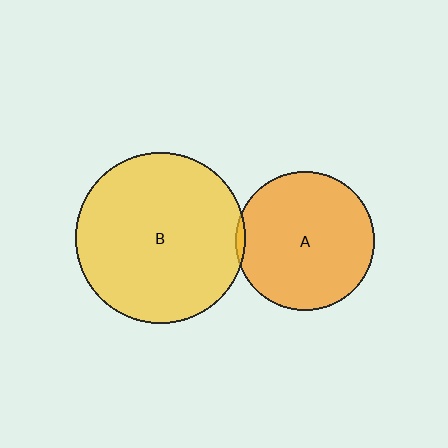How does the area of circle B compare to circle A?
Approximately 1.5 times.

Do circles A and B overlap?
Yes.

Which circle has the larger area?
Circle B (yellow).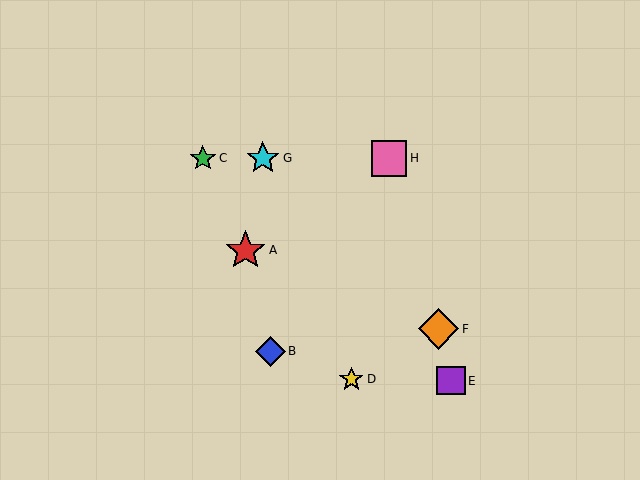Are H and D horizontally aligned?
No, H is at y≈158 and D is at y≈379.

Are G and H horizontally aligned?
Yes, both are at y≈158.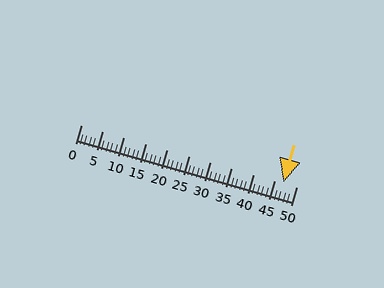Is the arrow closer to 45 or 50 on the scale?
The arrow is closer to 45.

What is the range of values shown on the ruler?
The ruler shows values from 0 to 50.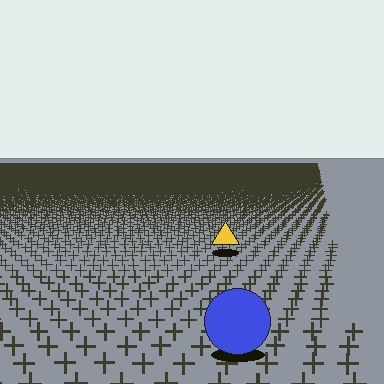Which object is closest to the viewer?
The blue circle is closest. The texture marks near it are larger and more spread out.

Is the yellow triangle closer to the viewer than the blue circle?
No. The blue circle is closer — you can tell from the texture gradient: the ground texture is coarser near it.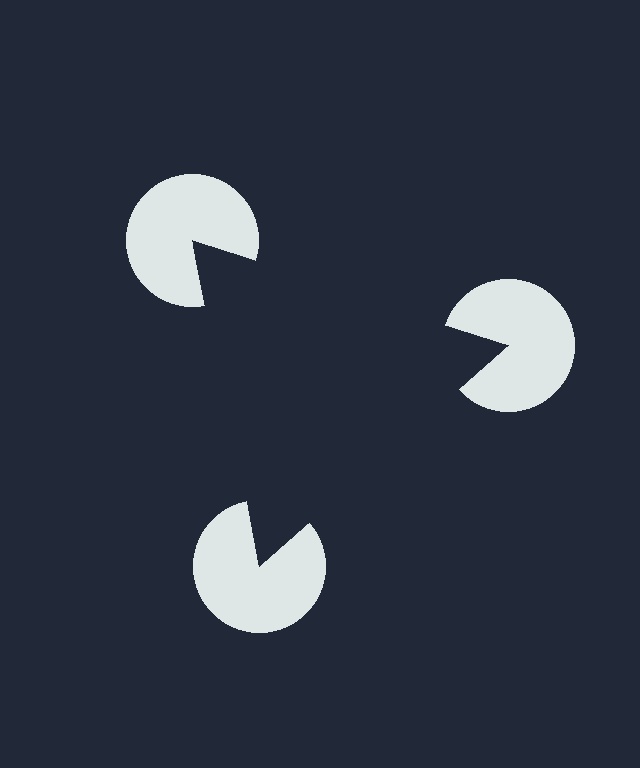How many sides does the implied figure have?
3 sides.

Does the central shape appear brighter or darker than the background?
It typically appears slightly darker than the background, even though no actual brightness change is drawn.